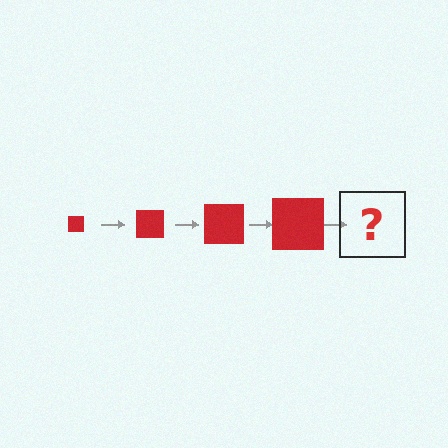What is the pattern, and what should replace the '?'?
The pattern is that the square gets progressively larger each step. The '?' should be a red square, larger than the previous one.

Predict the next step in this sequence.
The next step is a red square, larger than the previous one.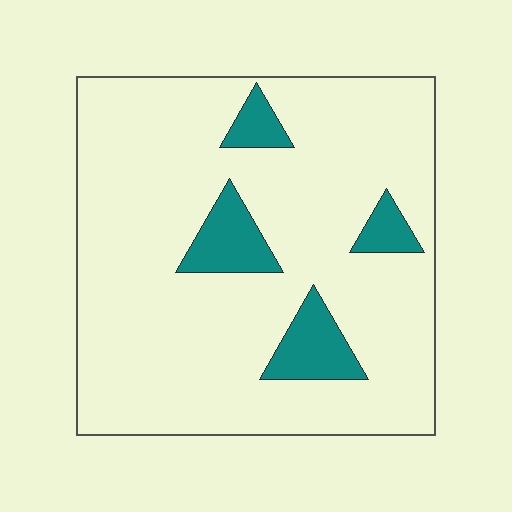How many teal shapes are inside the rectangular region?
4.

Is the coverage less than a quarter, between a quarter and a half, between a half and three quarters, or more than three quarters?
Less than a quarter.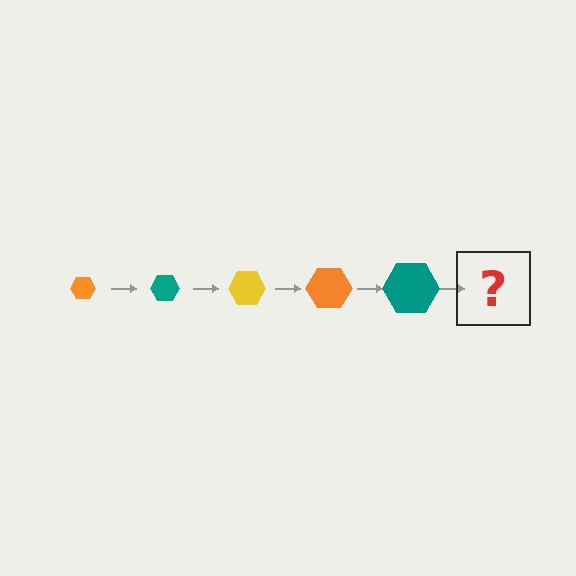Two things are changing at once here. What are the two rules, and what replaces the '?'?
The two rules are that the hexagon grows larger each step and the color cycles through orange, teal, and yellow. The '?' should be a yellow hexagon, larger than the previous one.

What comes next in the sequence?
The next element should be a yellow hexagon, larger than the previous one.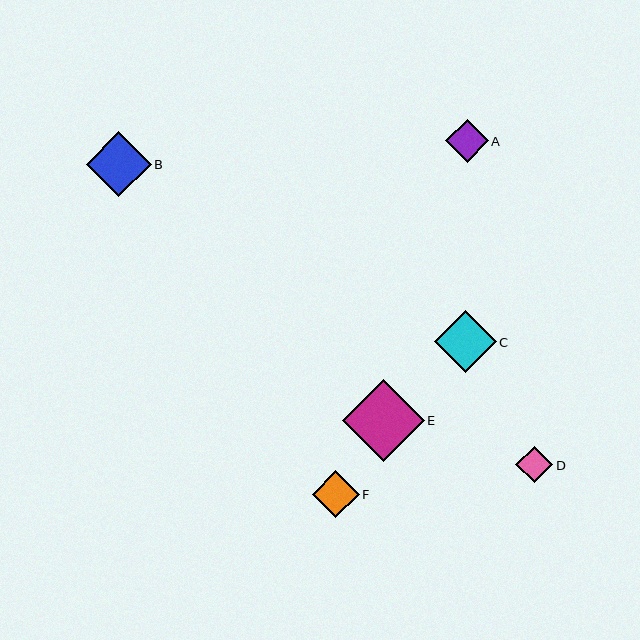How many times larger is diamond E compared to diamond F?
Diamond E is approximately 1.7 times the size of diamond F.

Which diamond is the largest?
Diamond E is the largest with a size of approximately 81 pixels.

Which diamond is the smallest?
Diamond D is the smallest with a size of approximately 37 pixels.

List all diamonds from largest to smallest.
From largest to smallest: E, B, C, F, A, D.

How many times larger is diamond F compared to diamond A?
Diamond F is approximately 1.1 times the size of diamond A.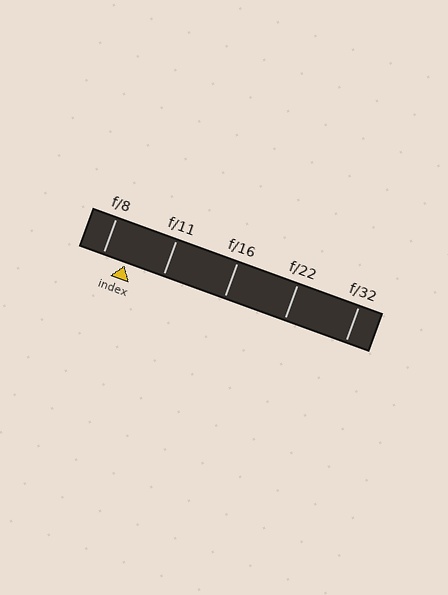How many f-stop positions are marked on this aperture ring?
There are 5 f-stop positions marked.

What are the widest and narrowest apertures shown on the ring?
The widest aperture shown is f/8 and the narrowest is f/32.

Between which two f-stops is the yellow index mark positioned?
The index mark is between f/8 and f/11.